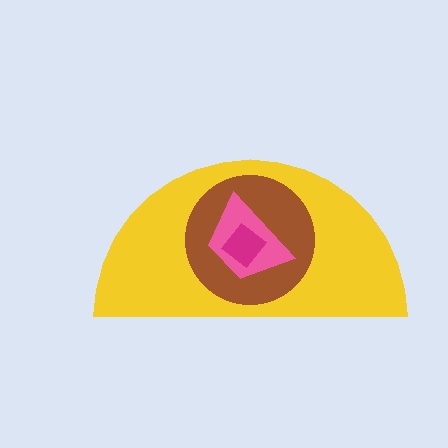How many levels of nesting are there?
4.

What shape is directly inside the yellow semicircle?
The brown circle.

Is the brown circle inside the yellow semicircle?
Yes.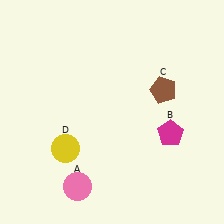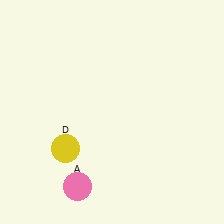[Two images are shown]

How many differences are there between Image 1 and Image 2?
There are 2 differences between the two images.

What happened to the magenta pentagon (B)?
The magenta pentagon (B) was removed in Image 2. It was in the bottom-right area of Image 1.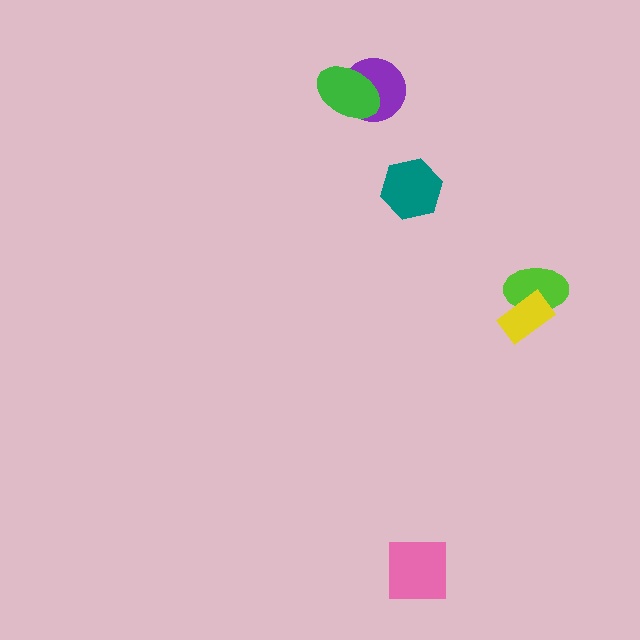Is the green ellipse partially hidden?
No, no other shape covers it.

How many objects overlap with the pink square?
0 objects overlap with the pink square.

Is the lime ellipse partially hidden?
Yes, it is partially covered by another shape.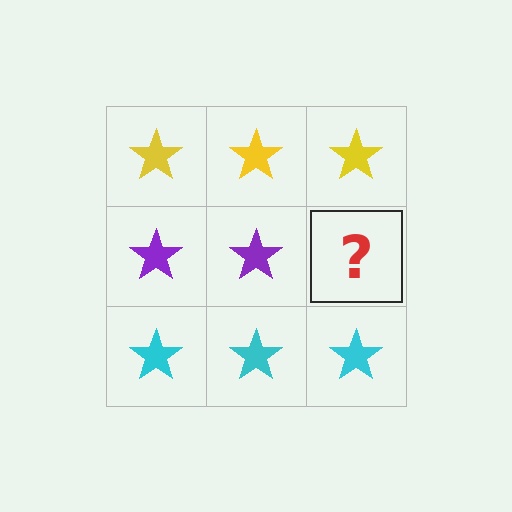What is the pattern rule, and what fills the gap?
The rule is that each row has a consistent color. The gap should be filled with a purple star.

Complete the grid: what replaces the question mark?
The question mark should be replaced with a purple star.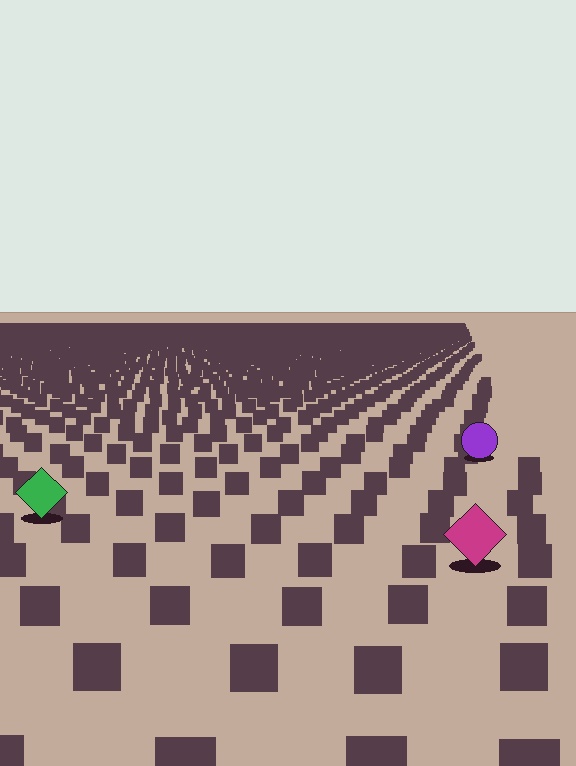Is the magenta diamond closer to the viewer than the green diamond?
Yes. The magenta diamond is closer — you can tell from the texture gradient: the ground texture is coarser near it.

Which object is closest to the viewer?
The magenta diamond is closest. The texture marks near it are larger and more spread out.